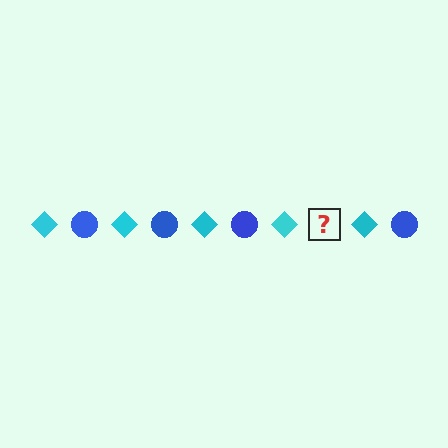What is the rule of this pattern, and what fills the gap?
The rule is that the pattern alternates between cyan diamond and blue circle. The gap should be filled with a blue circle.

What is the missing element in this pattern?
The missing element is a blue circle.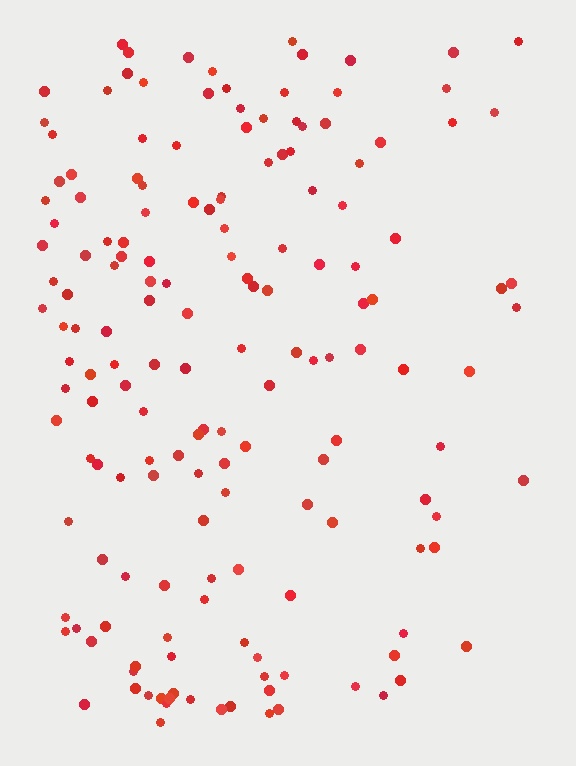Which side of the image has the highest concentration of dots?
The left.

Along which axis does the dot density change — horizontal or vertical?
Horizontal.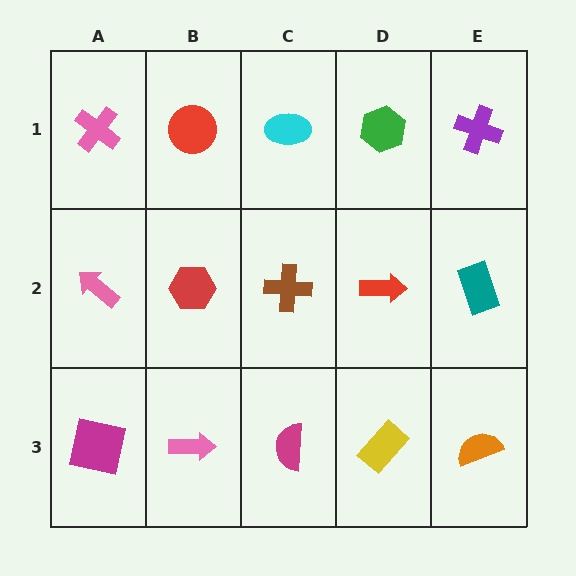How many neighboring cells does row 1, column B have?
3.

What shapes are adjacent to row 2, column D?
A green hexagon (row 1, column D), a yellow rectangle (row 3, column D), a brown cross (row 2, column C), a teal rectangle (row 2, column E).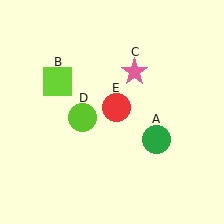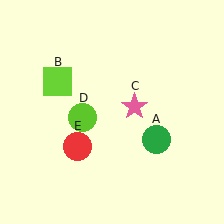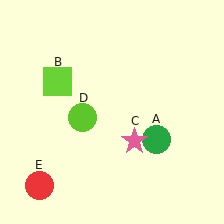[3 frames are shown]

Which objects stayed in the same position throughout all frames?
Green circle (object A) and lime square (object B) and lime circle (object D) remained stationary.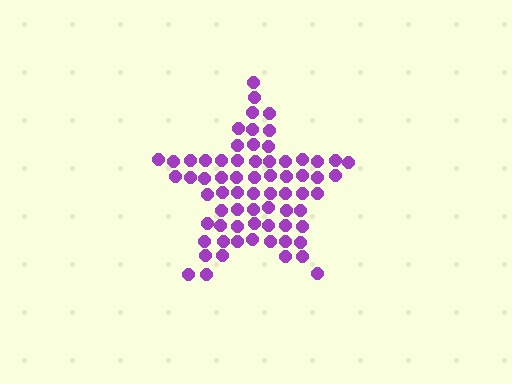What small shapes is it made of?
It is made of small circles.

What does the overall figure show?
The overall figure shows a star.